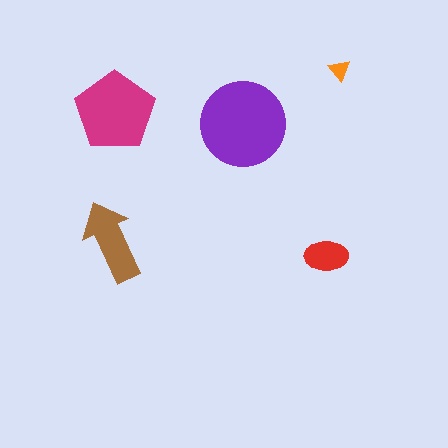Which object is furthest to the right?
The orange triangle is rightmost.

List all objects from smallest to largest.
The orange triangle, the red ellipse, the brown arrow, the magenta pentagon, the purple circle.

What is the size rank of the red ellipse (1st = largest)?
4th.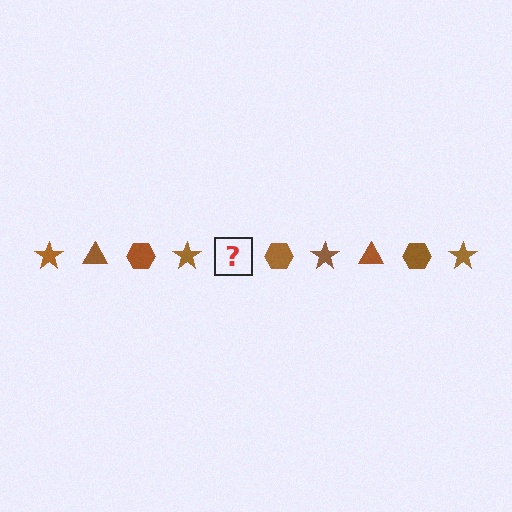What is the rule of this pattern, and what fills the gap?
The rule is that the pattern cycles through star, triangle, hexagon shapes in brown. The gap should be filled with a brown triangle.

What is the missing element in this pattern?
The missing element is a brown triangle.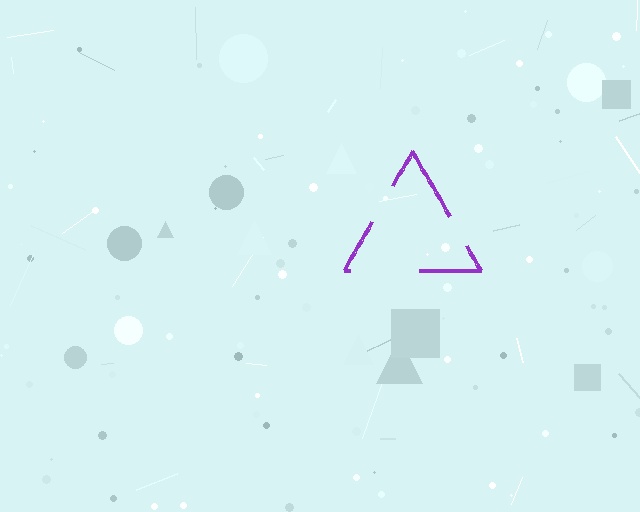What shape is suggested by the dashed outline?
The dashed outline suggests a triangle.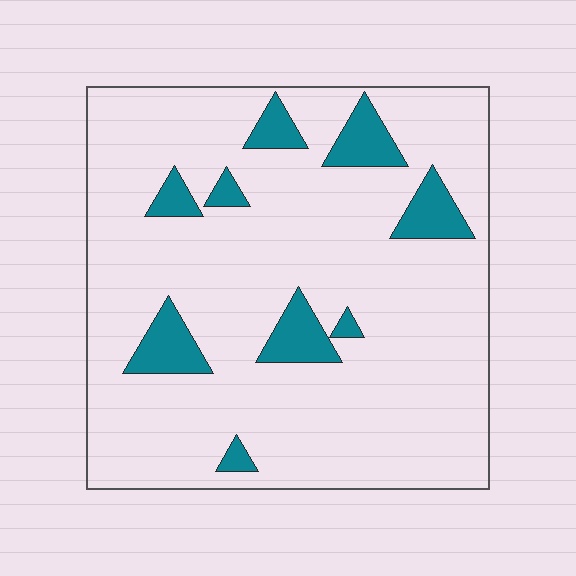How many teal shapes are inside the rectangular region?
9.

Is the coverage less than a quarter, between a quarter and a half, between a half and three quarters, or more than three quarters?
Less than a quarter.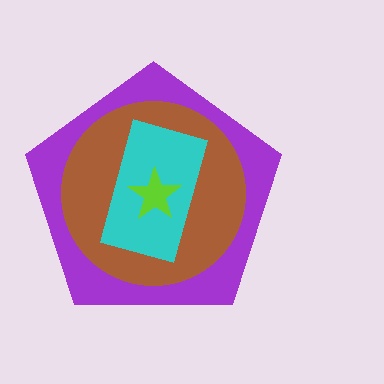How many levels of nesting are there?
4.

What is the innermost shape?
The lime star.